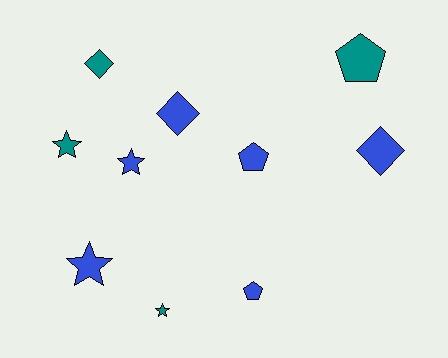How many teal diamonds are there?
There is 1 teal diamond.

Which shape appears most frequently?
Star, with 4 objects.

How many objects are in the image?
There are 10 objects.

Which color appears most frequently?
Blue, with 6 objects.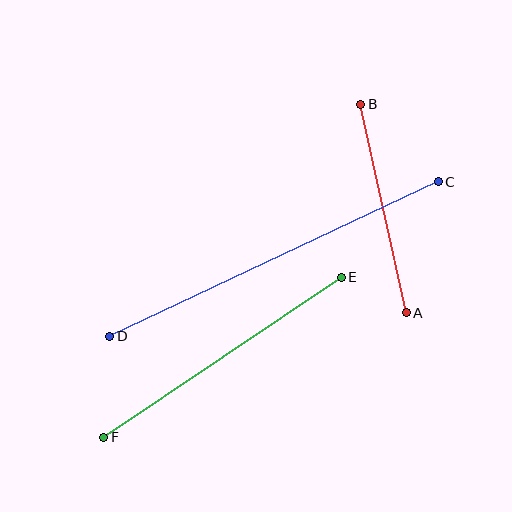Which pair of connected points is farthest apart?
Points C and D are farthest apart.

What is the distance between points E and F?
The distance is approximately 286 pixels.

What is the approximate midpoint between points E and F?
The midpoint is at approximately (222, 357) pixels.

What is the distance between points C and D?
The distance is approximately 363 pixels.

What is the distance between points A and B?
The distance is approximately 213 pixels.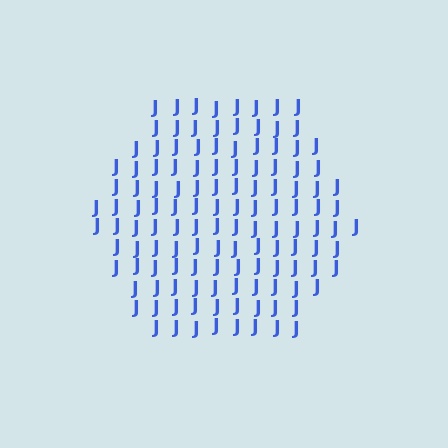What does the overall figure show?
The overall figure shows a hexagon.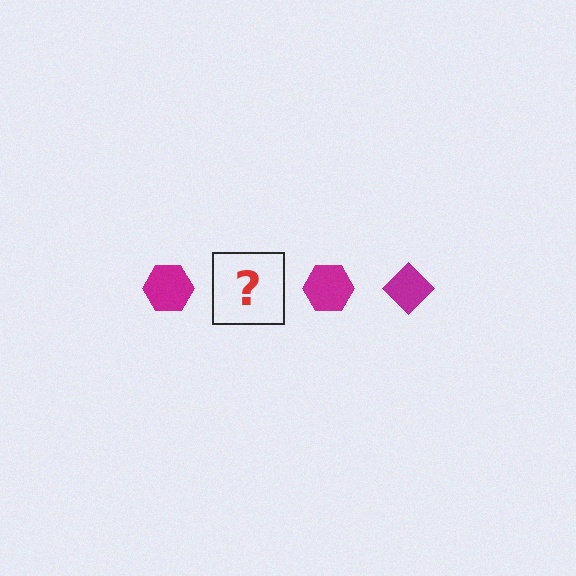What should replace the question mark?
The question mark should be replaced with a magenta diamond.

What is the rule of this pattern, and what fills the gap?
The rule is that the pattern cycles through hexagon, diamond shapes in magenta. The gap should be filled with a magenta diamond.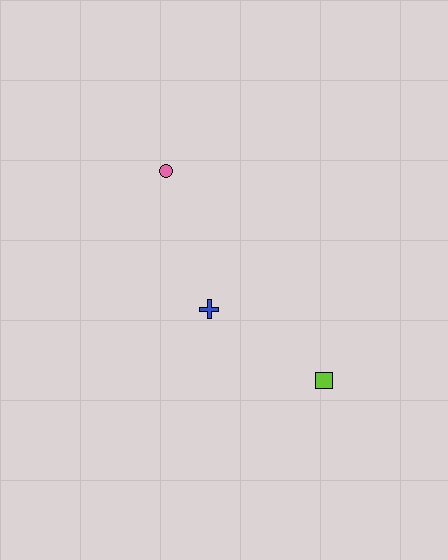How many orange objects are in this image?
There are no orange objects.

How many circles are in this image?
There is 1 circle.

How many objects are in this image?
There are 3 objects.